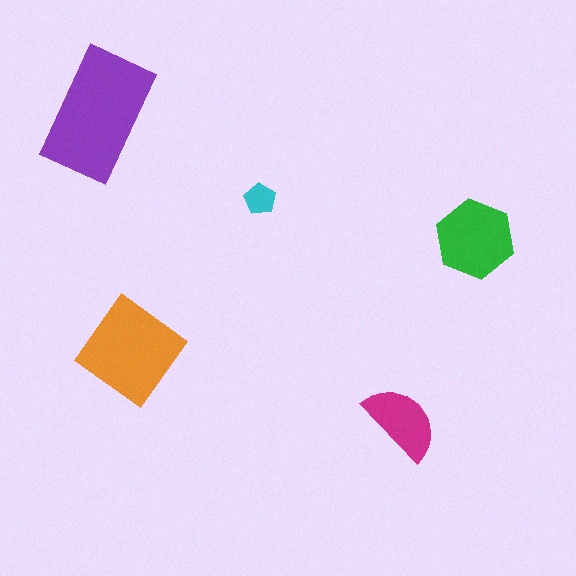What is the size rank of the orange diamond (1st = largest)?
2nd.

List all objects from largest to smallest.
The purple rectangle, the orange diamond, the green hexagon, the magenta semicircle, the cyan pentagon.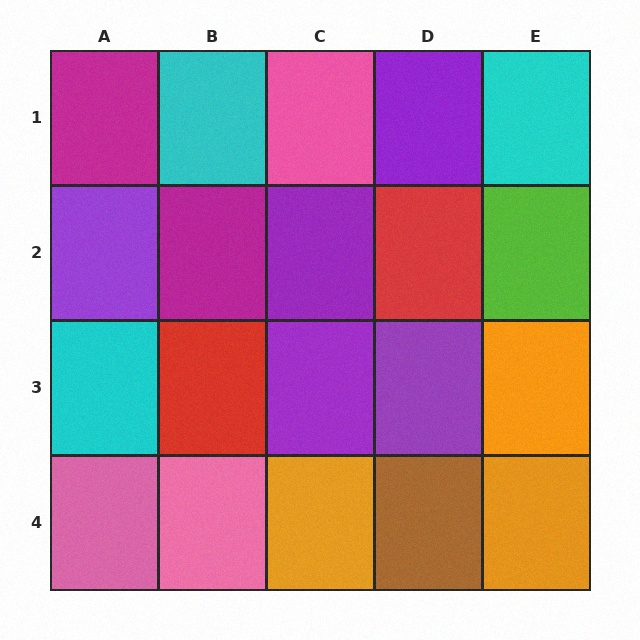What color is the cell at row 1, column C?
Pink.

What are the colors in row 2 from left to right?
Purple, magenta, purple, red, lime.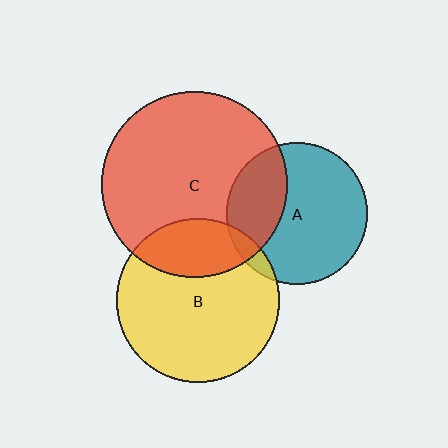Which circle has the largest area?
Circle C (red).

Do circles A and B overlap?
Yes.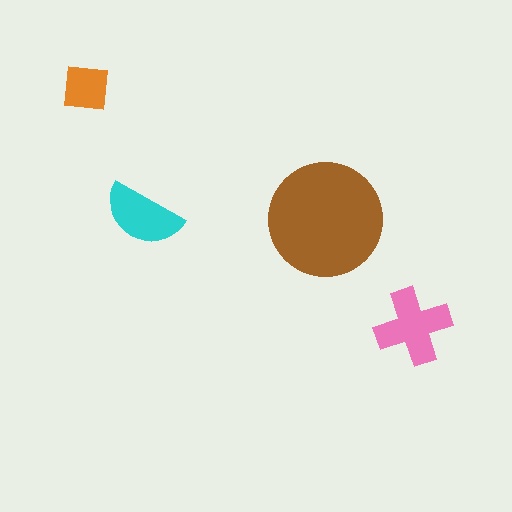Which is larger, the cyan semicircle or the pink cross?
The pink cross.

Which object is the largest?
The brown circle.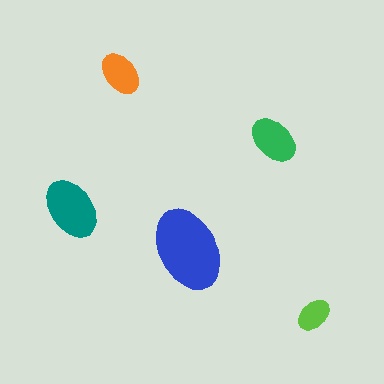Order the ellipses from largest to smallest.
the blue one, the teal one, the green one, the orange one, the lime one.